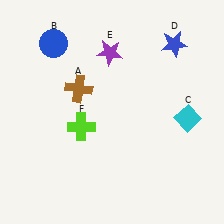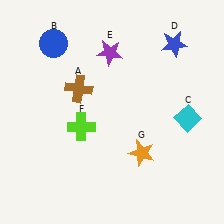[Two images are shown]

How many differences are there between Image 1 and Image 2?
There is 1 difference between the two images.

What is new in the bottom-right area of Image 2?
An orange star (G) was added in the bottom-right area of Image 2.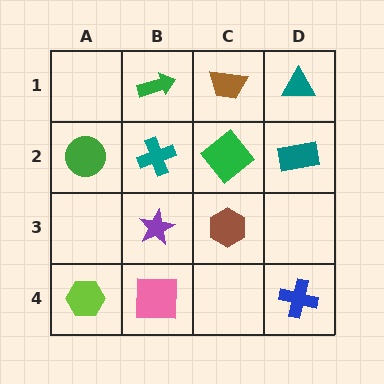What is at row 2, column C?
A green diamond.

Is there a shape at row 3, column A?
No, that cell is empty.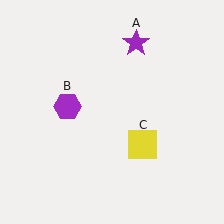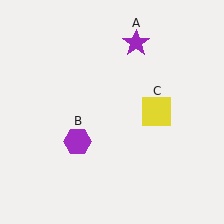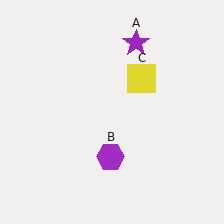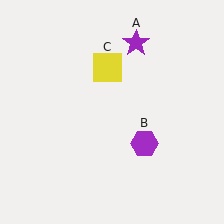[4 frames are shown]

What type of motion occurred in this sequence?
The purple hexagon (object B), yellow square (object C) rotated counterclockwise around the center of the scene.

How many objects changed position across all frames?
2 objects changed position: purple hexagon (object B), yellow square (object C).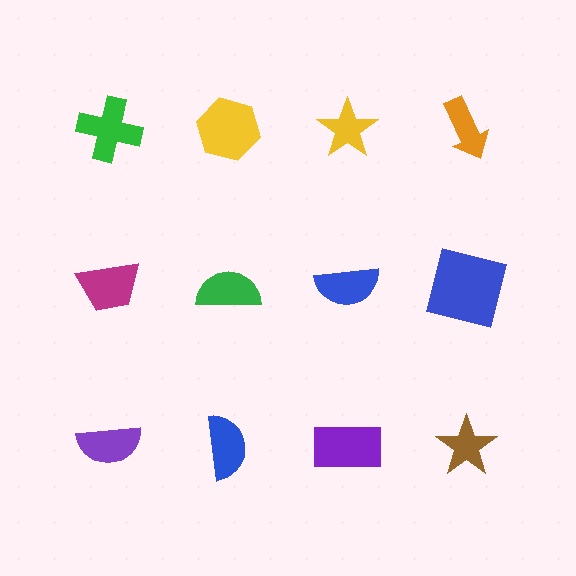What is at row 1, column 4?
An orange arrow.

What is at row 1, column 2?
A yellow hexagon.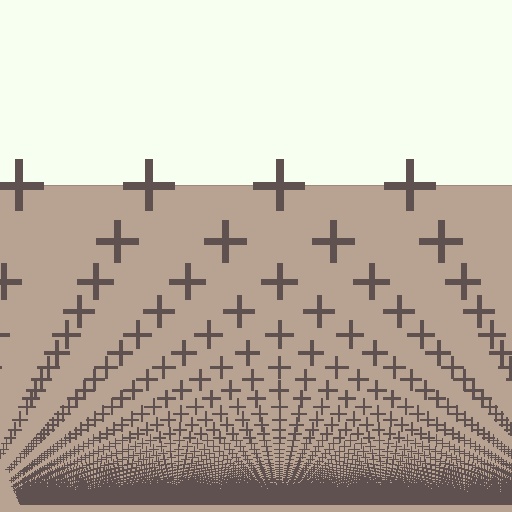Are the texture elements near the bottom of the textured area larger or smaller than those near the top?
Smaller. The gradient is inverted — elements near the bottom are smaller and denser.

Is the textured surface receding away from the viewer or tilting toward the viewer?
The surface appears to tilt toward the viewer. Texture elements get larger and sparser toward the top.